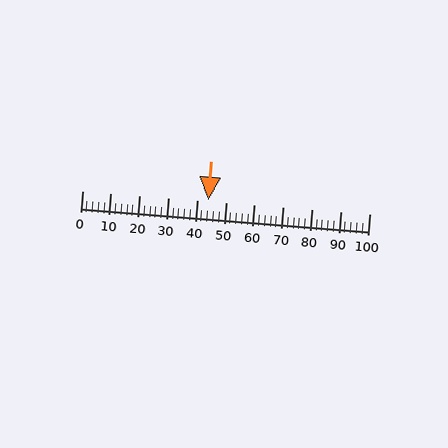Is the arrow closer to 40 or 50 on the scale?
The arrow is closer to 40.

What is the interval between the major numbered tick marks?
The major tick marks are spaced 10 units apart.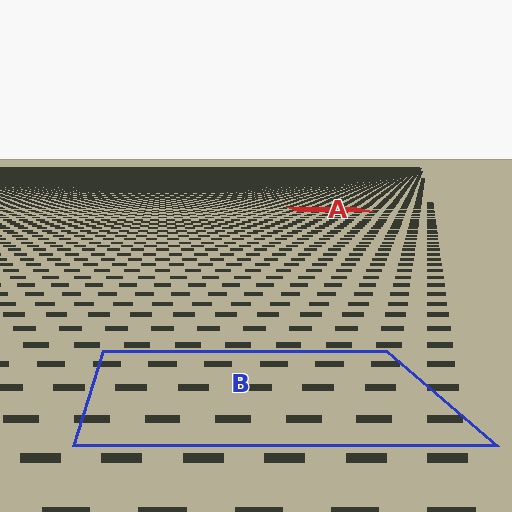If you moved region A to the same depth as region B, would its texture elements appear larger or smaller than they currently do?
They would appear larger. At a closer depth, the same texture elements are projected at a bigger on-screen size.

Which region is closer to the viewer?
Region B is closer. The texture elements there are larger and more spread out.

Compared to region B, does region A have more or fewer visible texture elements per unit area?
Region A has more texture elements per unit area — they are packed more densely because it is farther away.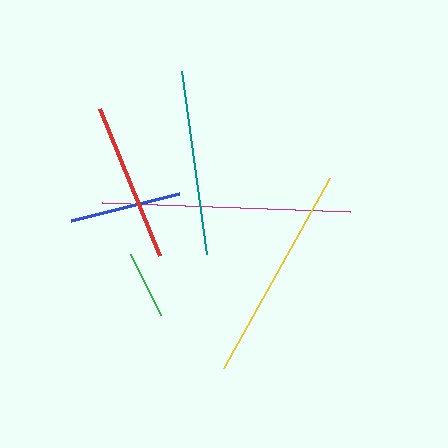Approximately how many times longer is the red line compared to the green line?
The red line is approximately 2.3 times the length of the green line.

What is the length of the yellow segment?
The yellow segment is approximately 217 pixels long.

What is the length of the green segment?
The green segment is approximately 68 pixels long.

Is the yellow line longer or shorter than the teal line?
The yellow line is longer than the teal line.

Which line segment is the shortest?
The green line is the shortest at approximately 68 pixels.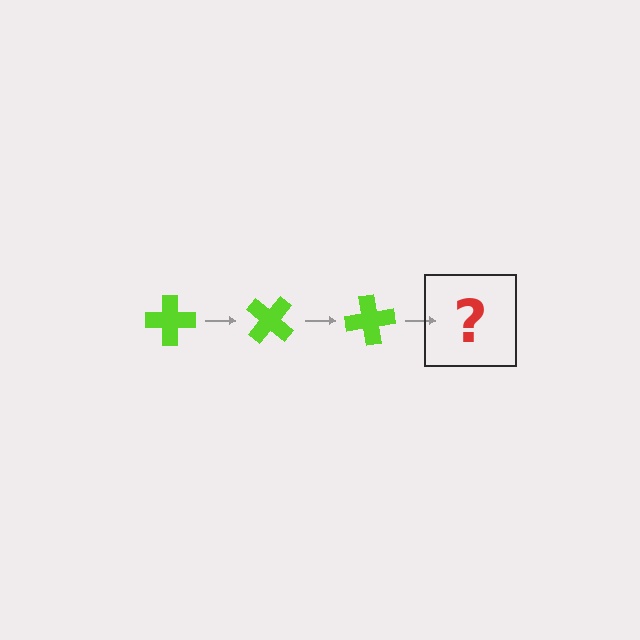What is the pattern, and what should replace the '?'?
The pattern is that the cross rotates 40 degrees each step. The '?' should be a lime cross rotated 120 degrees.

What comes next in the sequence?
The next element should be a lime cross rotated 120 degrees.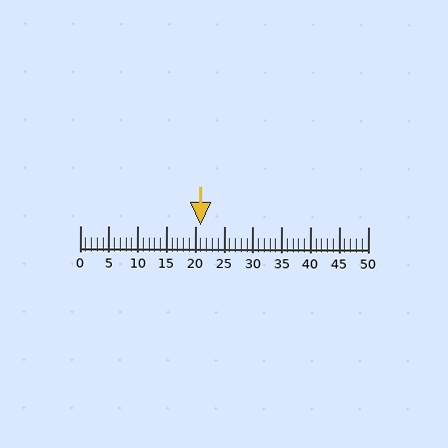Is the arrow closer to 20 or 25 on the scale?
The arrow is closer to 20.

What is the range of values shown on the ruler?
The ruler shows values from 0 to 50.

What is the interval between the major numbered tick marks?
The major tick marks are spaced 5 units apart.